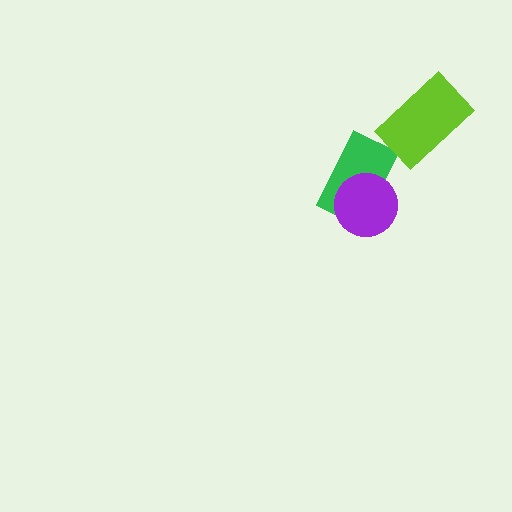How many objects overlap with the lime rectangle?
0 objects overlap with the lime rectangle.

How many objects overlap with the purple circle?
1 object overlaps with the purple circle.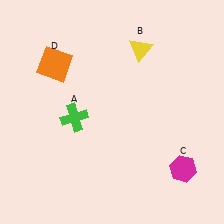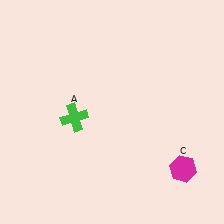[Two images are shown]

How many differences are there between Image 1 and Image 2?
There are 2 differences between the two images.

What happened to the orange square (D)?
The orange square (D) was removed in Image 2. It was in the top-left area of Image 1.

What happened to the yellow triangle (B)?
The yellow triangle (B) was removed in Image 2. It was in the top-right area of Image 1.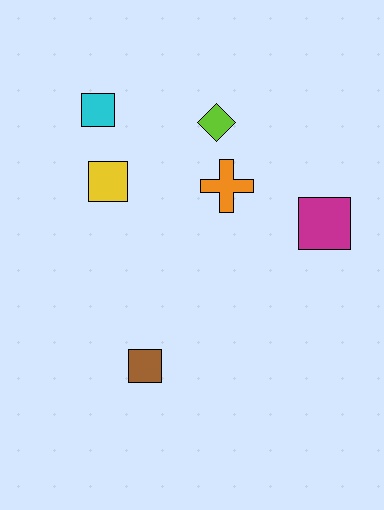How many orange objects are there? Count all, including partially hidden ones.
There is 1 orange object.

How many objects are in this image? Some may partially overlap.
There are 6 objects.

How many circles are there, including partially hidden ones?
There are no circles.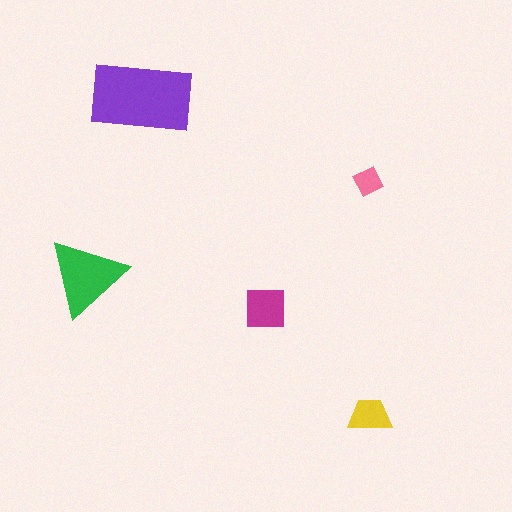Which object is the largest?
The purple rectangle.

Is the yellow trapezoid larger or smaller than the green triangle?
Smaller.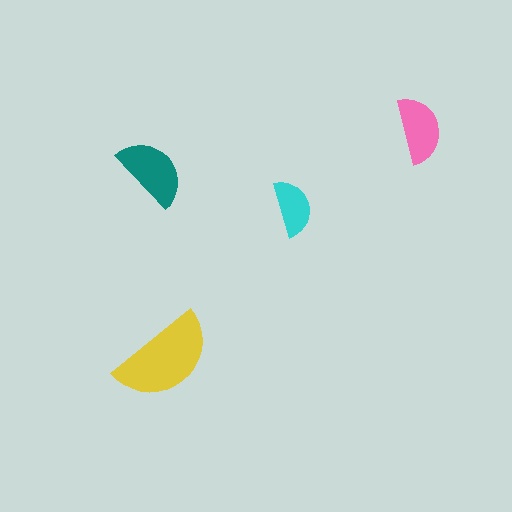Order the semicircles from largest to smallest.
the yellow one, the teal one, the pink one, the cyan one.